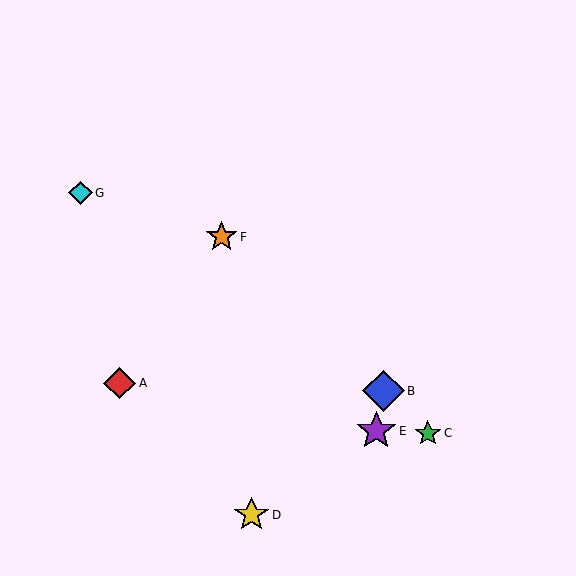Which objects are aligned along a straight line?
Objects B, C, F are aligned along a straight line.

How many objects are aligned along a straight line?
3 objects (B, C, F) are aligned along a straight line.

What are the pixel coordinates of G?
Object G is at (81, 193).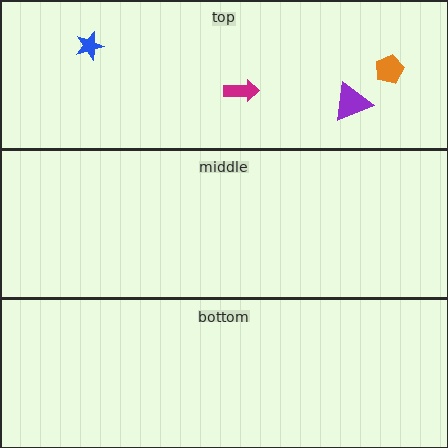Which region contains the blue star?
The top region.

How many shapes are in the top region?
4.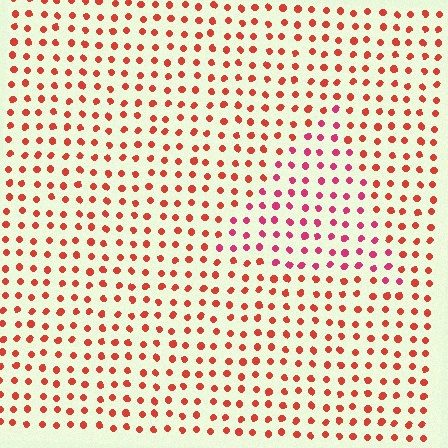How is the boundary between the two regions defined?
The boundary is defined purely by a slight shift in hue (about 30 degrees). Spacing, size, and orientation are identical on both sides.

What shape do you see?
I see a triangle.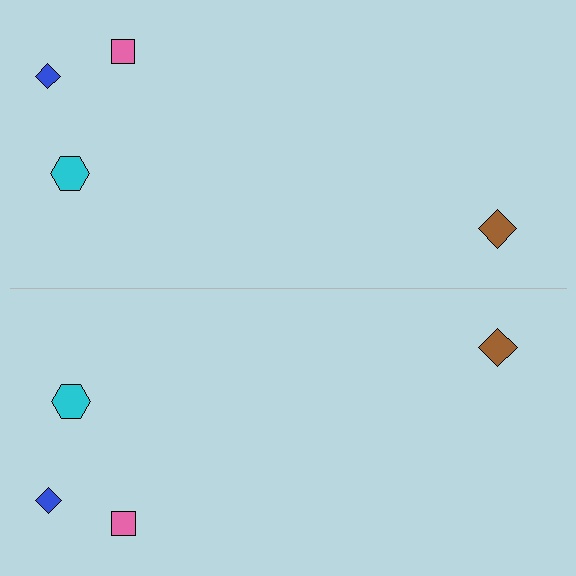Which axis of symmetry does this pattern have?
The pattern has a horizontal axis of symmetry running through the center of the image.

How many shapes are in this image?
There are 8 shapes in this image.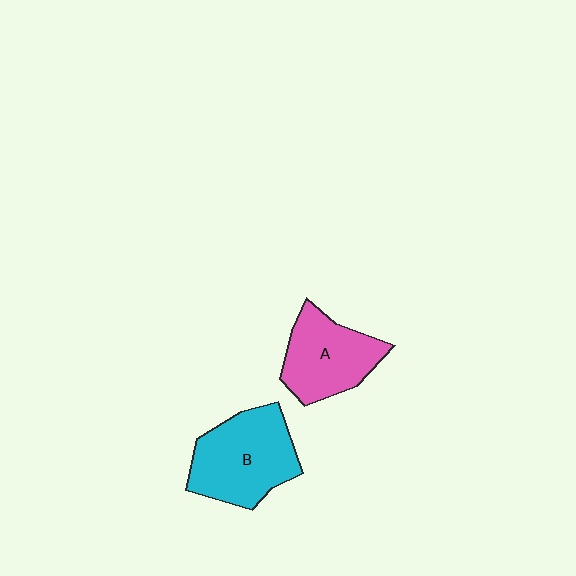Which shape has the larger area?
Shape B (cyan).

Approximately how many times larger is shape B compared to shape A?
Approximately 1.2 times.